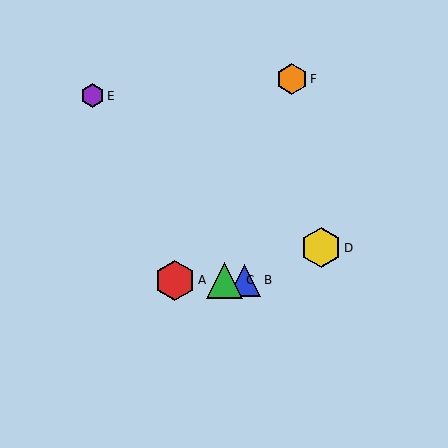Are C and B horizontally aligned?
Yes, both are at y≈280.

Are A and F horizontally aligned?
No, A is at y≈280 and F is at y≈79.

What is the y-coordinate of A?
Object A is at y≈280.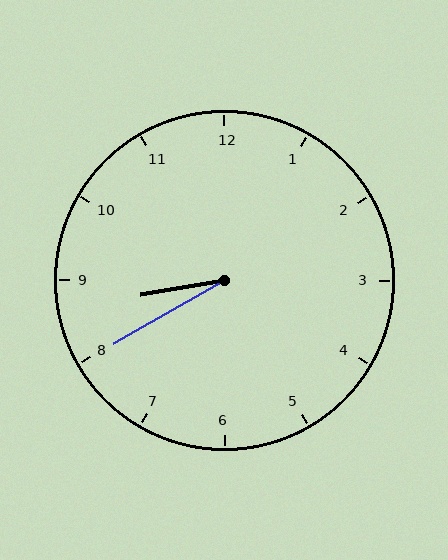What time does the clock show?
8:40.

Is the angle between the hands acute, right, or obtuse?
It is acute.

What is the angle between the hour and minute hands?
Approximately 20 degrees.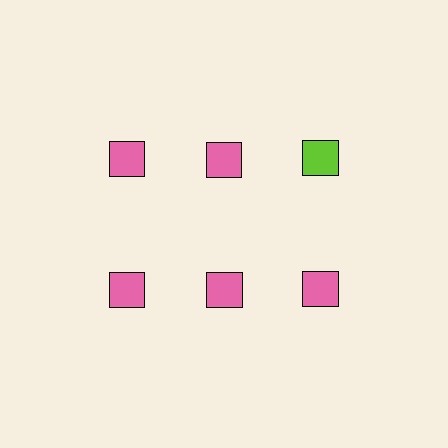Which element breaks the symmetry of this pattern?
The lime square in the top row, center column breaks the symmetry. All other shapes are pink squares.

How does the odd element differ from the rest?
It has a different color: lime instead of pink.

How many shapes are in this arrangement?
There are 6 shapes arranged in a grid pattern.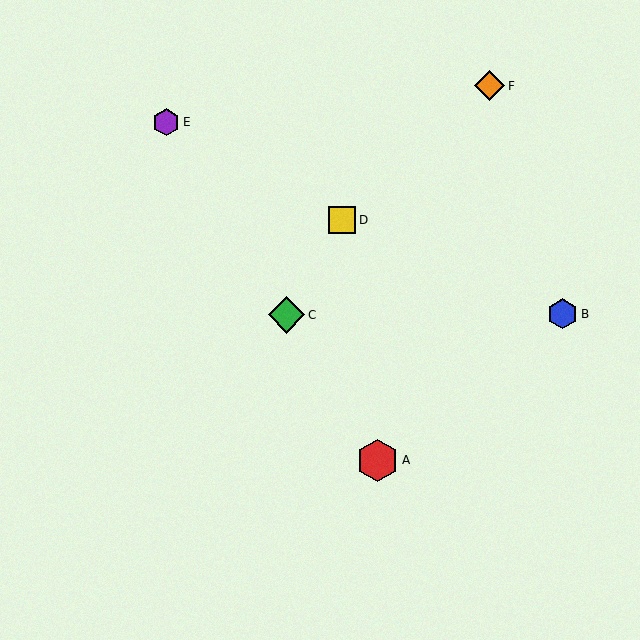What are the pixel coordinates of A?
Object A is at (378, 460).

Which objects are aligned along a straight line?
Objects A, C, E are aligned along a straight line.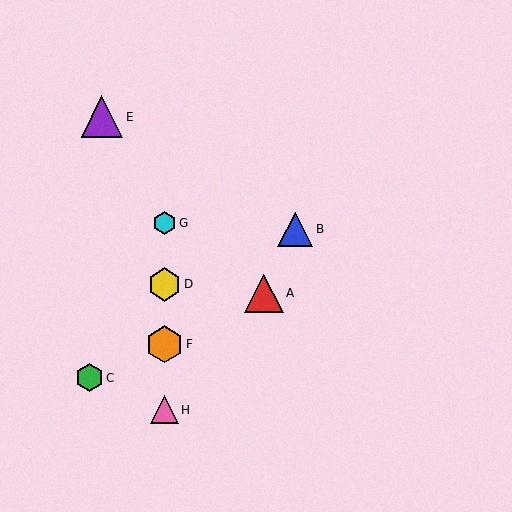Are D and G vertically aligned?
Yes, both are at x≈164.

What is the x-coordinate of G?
Object G is at x≈164.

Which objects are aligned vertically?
Objects D, F, G, H are aligned vertically.